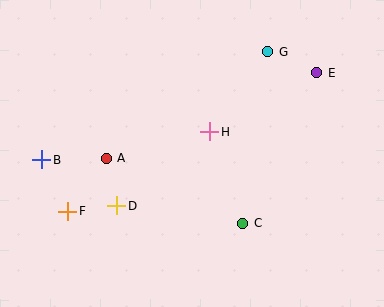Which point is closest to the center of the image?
Point H at (210, 132) is closest to the center.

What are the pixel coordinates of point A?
Point A is at (106, 158).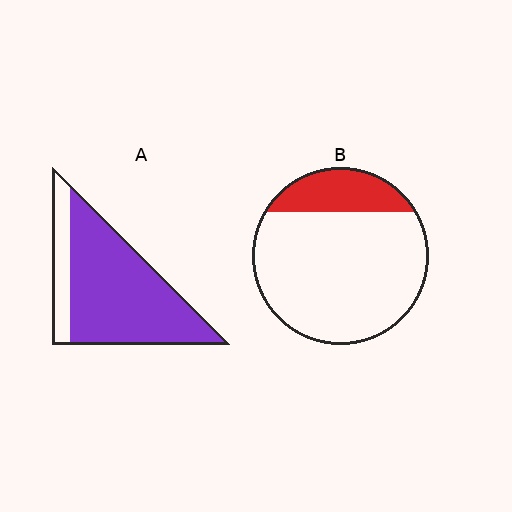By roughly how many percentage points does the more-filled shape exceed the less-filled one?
By roughly 60 percentage points (A over B).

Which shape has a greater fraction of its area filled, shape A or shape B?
Shape A.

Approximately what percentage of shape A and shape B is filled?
A is approximately 80% and B is approximately 20%.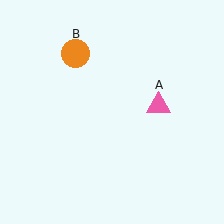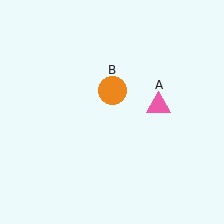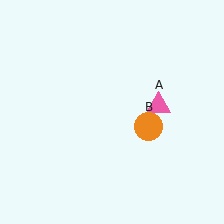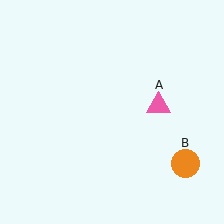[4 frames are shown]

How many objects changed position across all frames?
1 object changed position: orange circle (object B).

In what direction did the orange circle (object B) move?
The orange circle (object B) moved down and to the right.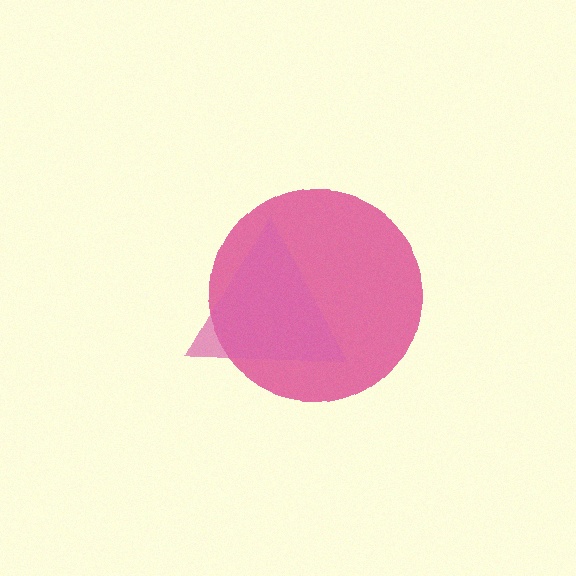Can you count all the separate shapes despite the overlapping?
Yes, there are 2 separate shapes.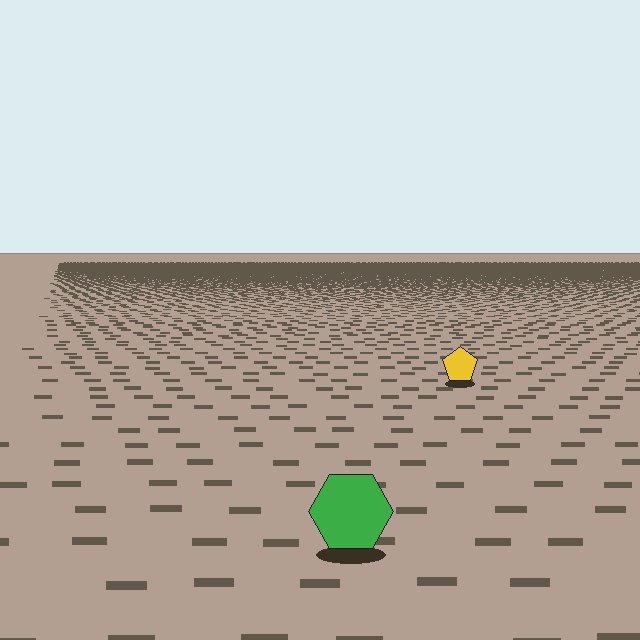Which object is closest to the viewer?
The green hexagon is closest. The texture marks near it are larger and more spread out.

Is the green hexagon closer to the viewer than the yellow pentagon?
Yes. The green hexagon is closer — you can tell from the texture gradient: the ground texture is coarser near it.